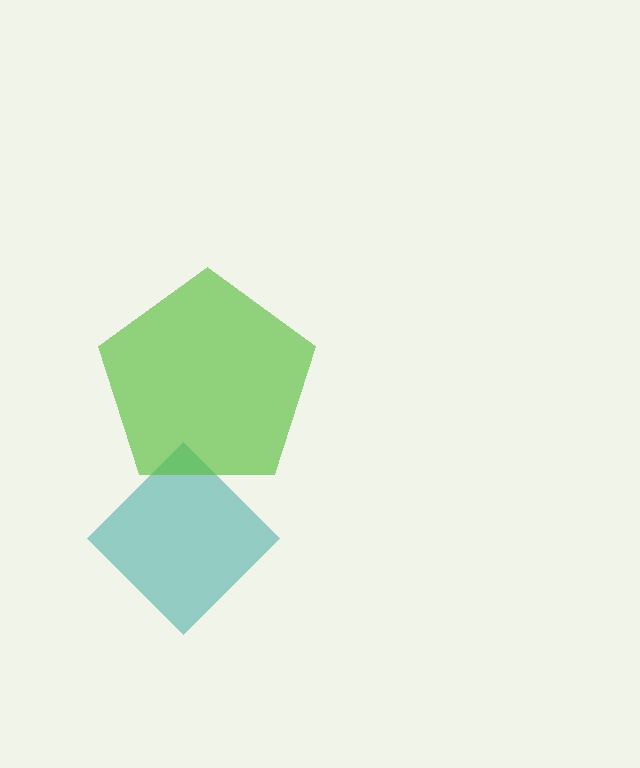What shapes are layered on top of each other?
The layered shapes are: a teal diamond, a lime pentagon.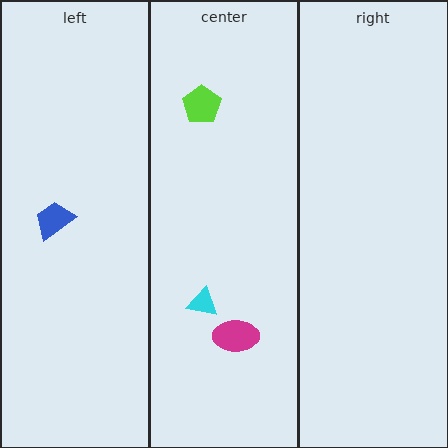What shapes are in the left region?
The blue trapezoid.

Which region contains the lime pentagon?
The center region.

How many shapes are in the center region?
3.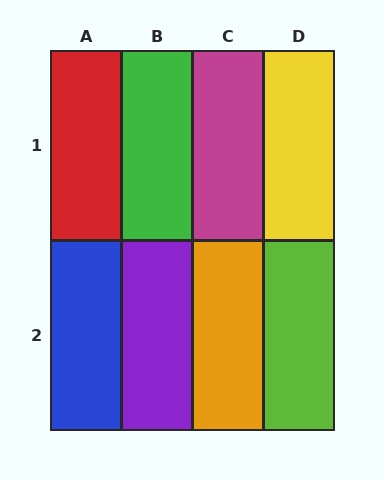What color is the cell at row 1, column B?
Green.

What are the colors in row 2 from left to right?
Blue, purple, orange, lime.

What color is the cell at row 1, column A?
Red.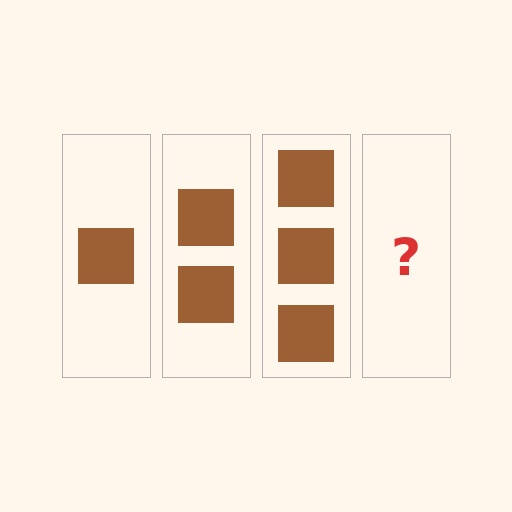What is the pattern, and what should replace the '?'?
The pattern is that each step adds one more square. The '?' should be 4 squares.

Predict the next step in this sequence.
The next step is 4 squares.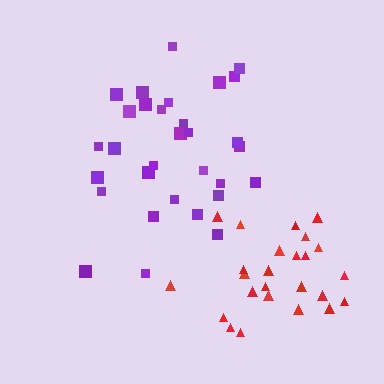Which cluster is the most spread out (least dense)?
Purple.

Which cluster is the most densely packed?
Red.